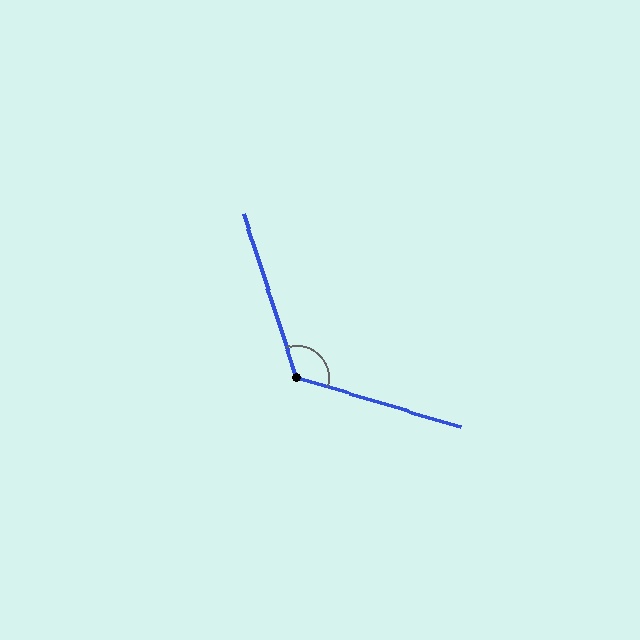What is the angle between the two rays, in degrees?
Approximately 124 degrees.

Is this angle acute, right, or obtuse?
It is obtuse.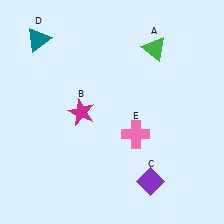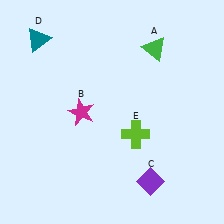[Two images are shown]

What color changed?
The cross (E) changed from pink in Image 1 to lime in Image 2.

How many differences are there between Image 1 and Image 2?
There is 1 difference between the two images.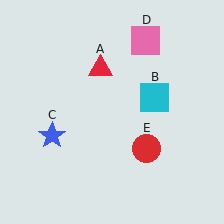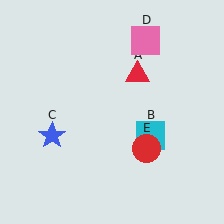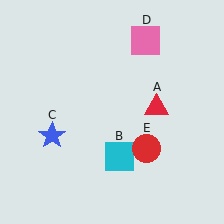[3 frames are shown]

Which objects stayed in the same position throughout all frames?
Blue star (object C) and pink square (object D) and red circle (object E) remained stationary.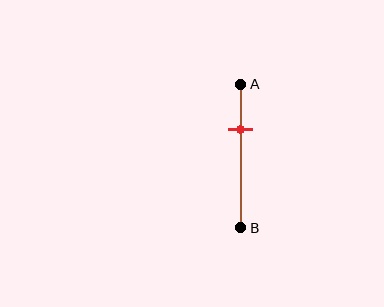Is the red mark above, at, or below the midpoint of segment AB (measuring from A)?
The red mark is above the midpoint of segment AB.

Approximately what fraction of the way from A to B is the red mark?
The red mark is approximately 30% of the way from A to B.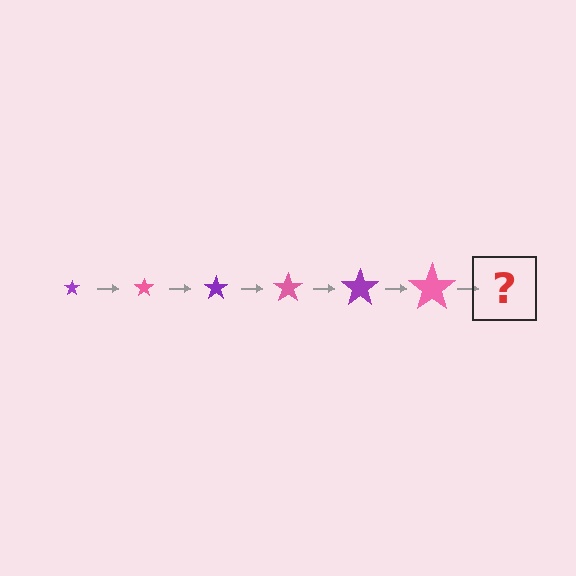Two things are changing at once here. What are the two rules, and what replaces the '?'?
The two rules are that the star grows larger each step and the color cycles through purple and pink. The '?' should be a purple star, larger than the previous one.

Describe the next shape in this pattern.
It should be a purple star, larger than the previous one.